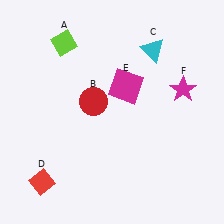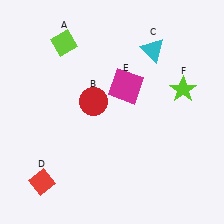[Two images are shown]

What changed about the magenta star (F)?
In Image 1, F is magenta. In Image 2, it changed to lime.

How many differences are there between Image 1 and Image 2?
There is 1 difference between the two images.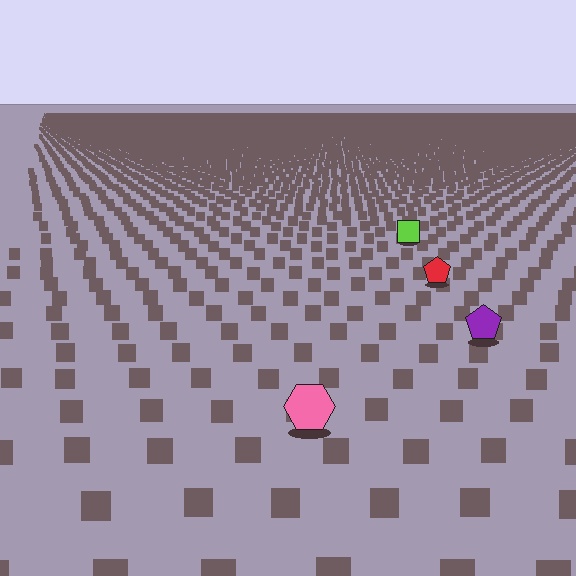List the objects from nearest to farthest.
From nearest to farthest: the pink hexagon, the purple pentagon, the red pentagon, the lime square.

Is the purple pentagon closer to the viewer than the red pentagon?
Yes. The purple pentagon is closer — you can tell from the texture gradient: the ground texture is coarser near it.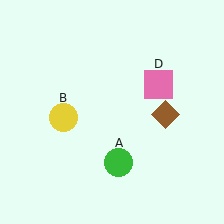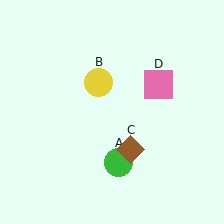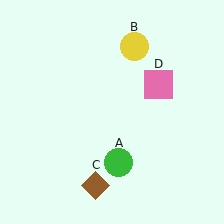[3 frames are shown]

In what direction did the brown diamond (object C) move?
The brown diamond (object C) moved down and to the left.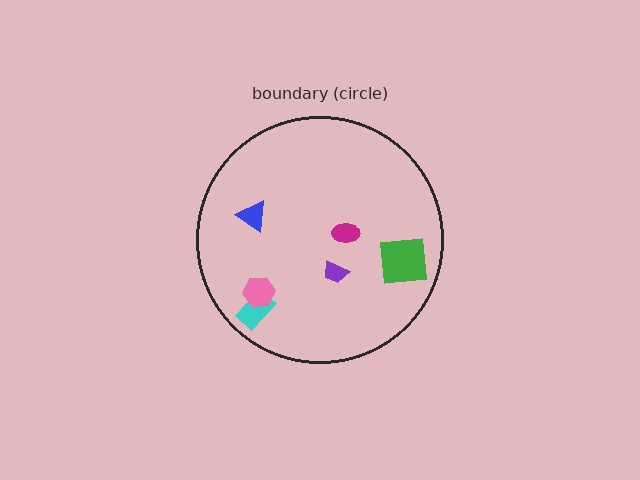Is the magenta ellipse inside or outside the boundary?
Inside.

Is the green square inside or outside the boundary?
Inside.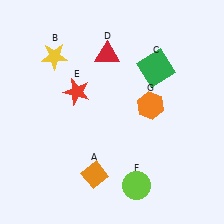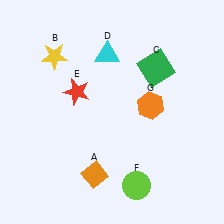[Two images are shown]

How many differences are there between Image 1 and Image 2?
There is 1 difference between the two images.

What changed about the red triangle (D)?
In Image 1, D is red. In Image 2, it changed to cyan.